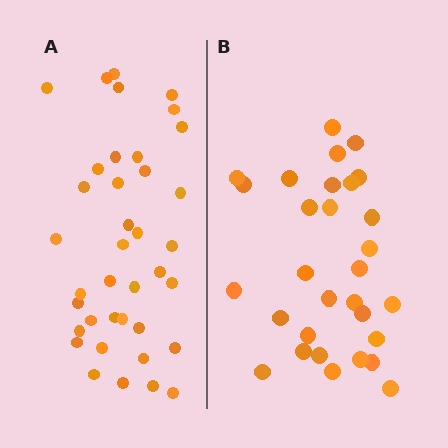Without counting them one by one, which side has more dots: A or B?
Region A (the left region) has more dots.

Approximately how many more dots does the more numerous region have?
Region A has roughly 8 or so more dots than region B.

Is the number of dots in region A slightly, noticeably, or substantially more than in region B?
Region A has noticeably more, but not dramatically so. The ratio is roughly 1.3 to 1.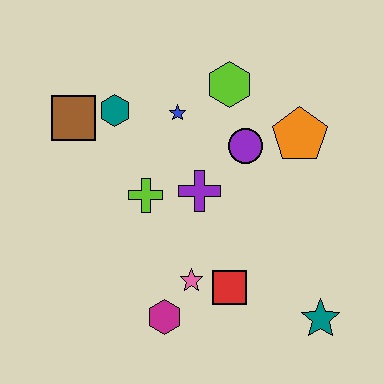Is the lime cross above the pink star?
Yes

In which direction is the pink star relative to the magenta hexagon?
The pink star is above the magenta hexagon.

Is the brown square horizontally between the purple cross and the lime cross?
No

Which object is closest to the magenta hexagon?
The pink star is closest to the magenta hexagon.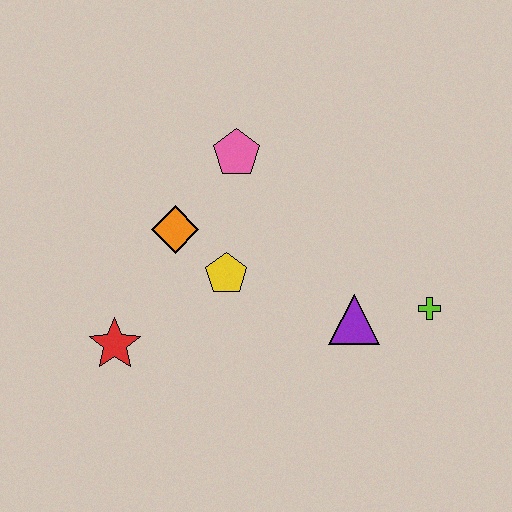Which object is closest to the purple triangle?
The lime cross is closest to the purple triangle.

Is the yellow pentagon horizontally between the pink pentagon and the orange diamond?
Yes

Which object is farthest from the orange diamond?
The lime cross is farthest from the orange diamond.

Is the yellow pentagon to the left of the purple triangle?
Yes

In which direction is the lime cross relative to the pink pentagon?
The lime cross is to the right of the pink pentagon.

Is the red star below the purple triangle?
Yes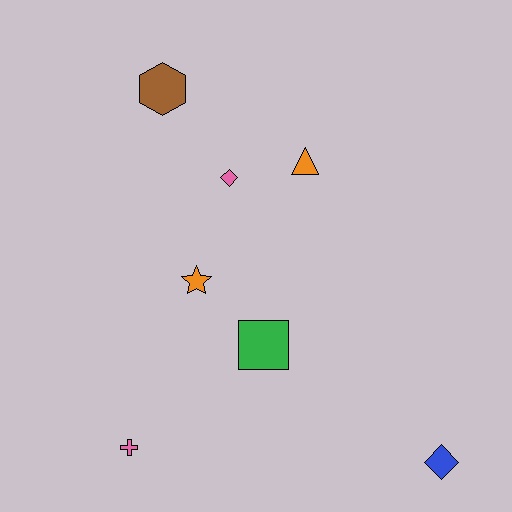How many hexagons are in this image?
There is 1 hexagon.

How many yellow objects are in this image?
There are no yellow objects.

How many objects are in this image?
There are 7 objects.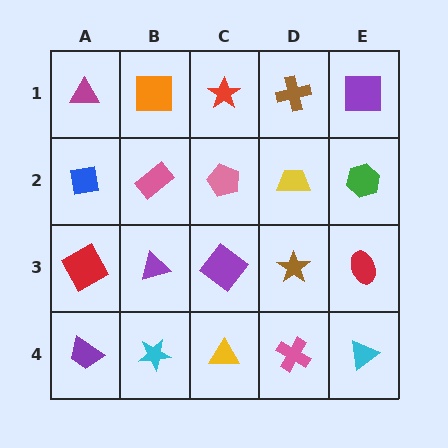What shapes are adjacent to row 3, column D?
A yellow trapezoid (row 2, column D), a pink cross (row 4, column D), a purple diamond (row 3, column C), a red ellipse (row 3, column E).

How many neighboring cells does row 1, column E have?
2.